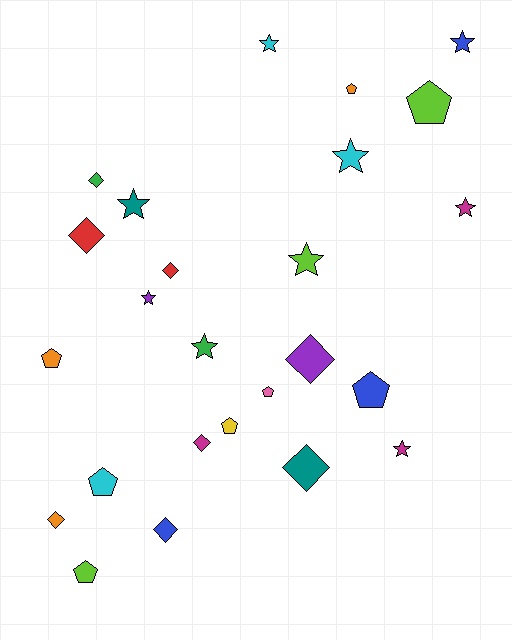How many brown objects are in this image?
There are no brown objects.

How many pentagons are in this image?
There are 8 pentagons.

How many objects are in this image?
There are 25 objects.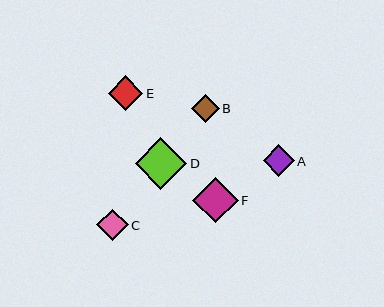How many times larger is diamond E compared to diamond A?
Diamond E is approximately 1.1 times the size of diamond A.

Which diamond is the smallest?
Diamond B is the smallest with a size of approximately 28 pixels.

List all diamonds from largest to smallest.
From largest to smallest: D, F, E, C, A, B.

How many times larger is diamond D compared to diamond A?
Diamond D is approximately 1.7 times the size of diamond A.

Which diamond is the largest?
Diamond D is the largest with a size of approximately 51 pixels.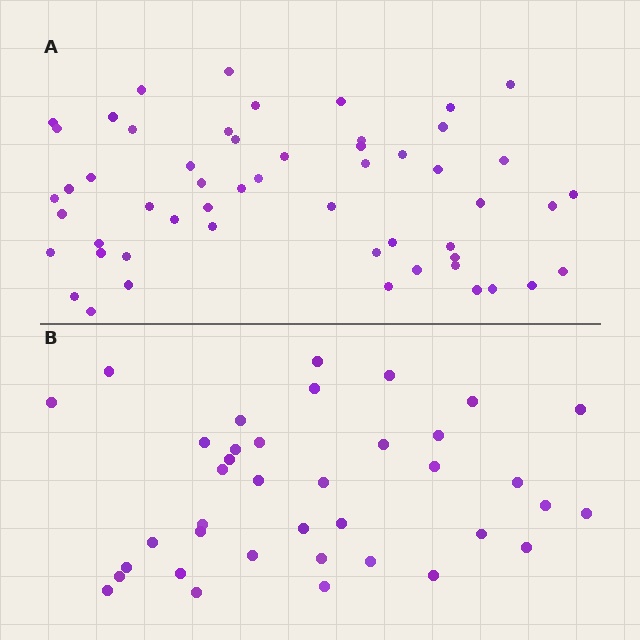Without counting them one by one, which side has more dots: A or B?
Region A (the top region) has more dots.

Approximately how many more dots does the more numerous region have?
Region A has approximately 15 more dots than region B.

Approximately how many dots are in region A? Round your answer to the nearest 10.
About 50 dots. (The exact count is 54, which rounds to 50.)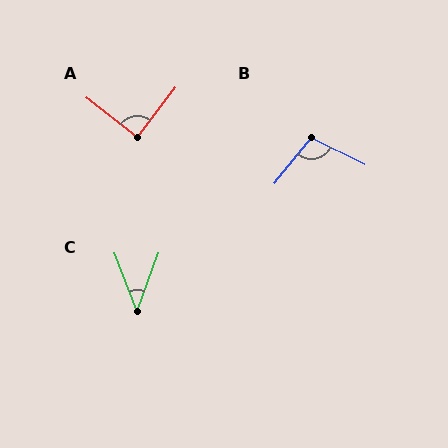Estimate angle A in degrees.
Approximately 89 degrees.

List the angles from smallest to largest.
C (42°), A (89°), B (103°).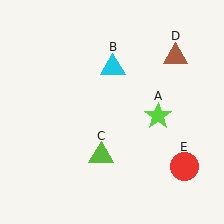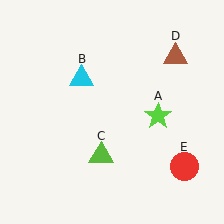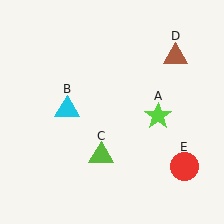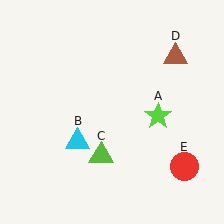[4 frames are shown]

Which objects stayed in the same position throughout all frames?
Lime star (object A) and lime triangle (object C) and brown triangle (object D) and red circle (object E) remained stationary.